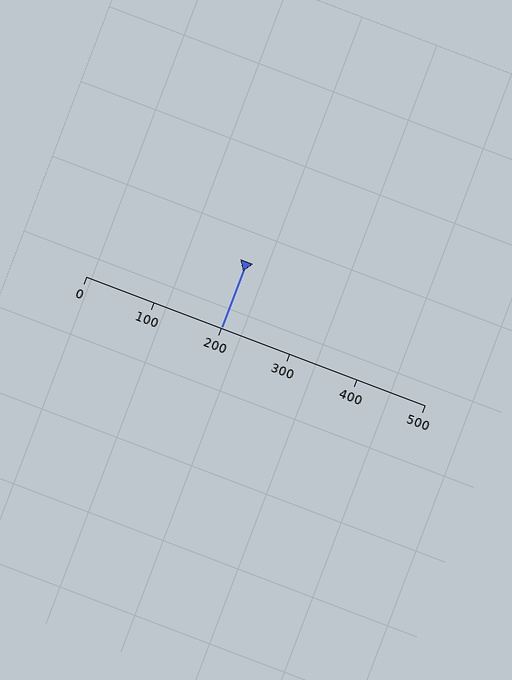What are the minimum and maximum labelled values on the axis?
The axis runs from 0 to 500.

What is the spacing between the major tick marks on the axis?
The major ticks are spaced 100 apart.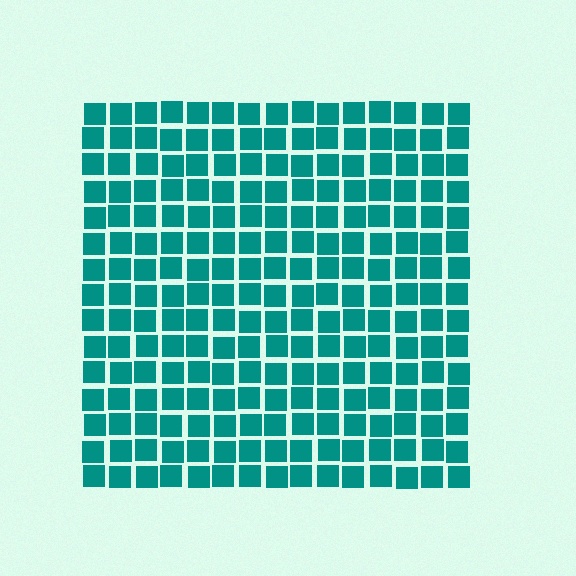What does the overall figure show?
The overall figure shows a square.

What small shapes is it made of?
It is made of small squares.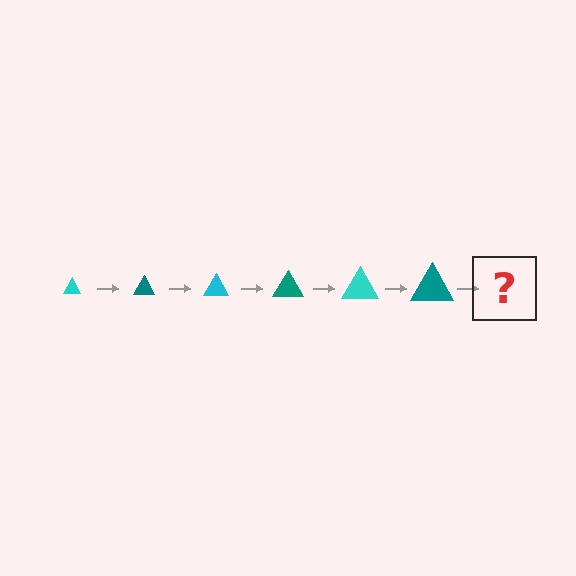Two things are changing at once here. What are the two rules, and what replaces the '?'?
The two rules are that the triangle grows larger each step and the color cycles through cyan and teal. The '?' should be a cyan triangle, larger than the previous one.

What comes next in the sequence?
The next element should be a cyan triangle, larger than the previous one.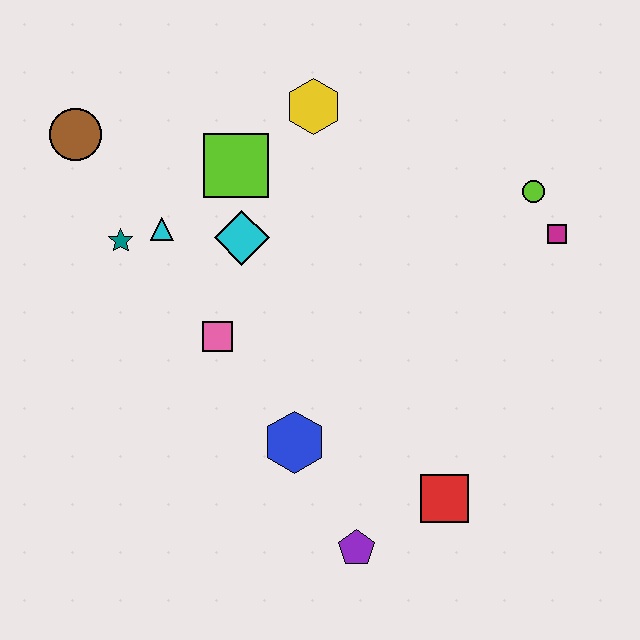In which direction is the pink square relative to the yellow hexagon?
The pink square is below the yellow hexagon.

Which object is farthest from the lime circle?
The brown circle is farthest from the lime circle.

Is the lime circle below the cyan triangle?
No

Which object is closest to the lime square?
The cyan diamond is closest to the lime square.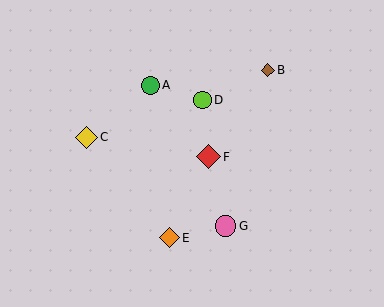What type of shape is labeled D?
Shape D is a lime circle.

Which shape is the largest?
The red diamond (labeled F) is the largest.